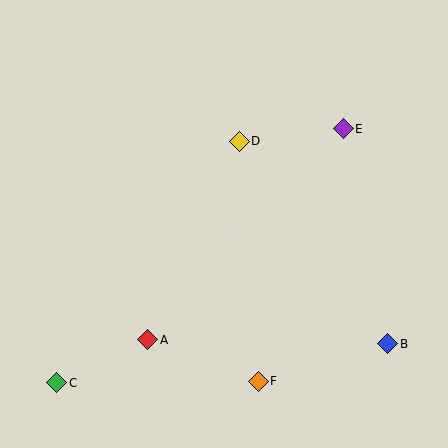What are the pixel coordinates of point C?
Point C is at (57, 383).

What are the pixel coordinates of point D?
Point D is at (239, 141).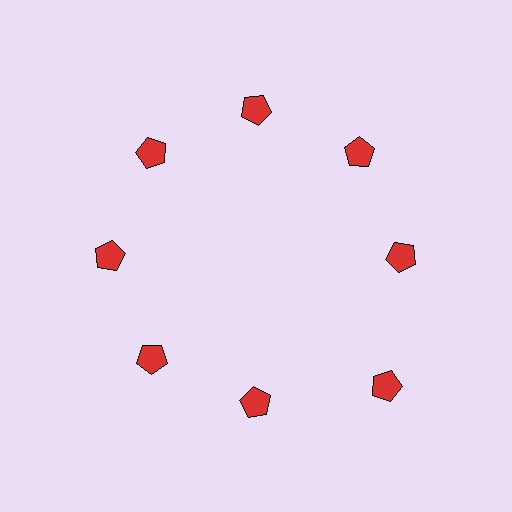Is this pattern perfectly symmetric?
No. The 8 red pentagons are arranged in a ring, but one element near the 4 o'clock position is pushed outward from the center, breaking the 8-fold rotational symmetry.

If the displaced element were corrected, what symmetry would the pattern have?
It would have 8-fold rotational symmetry — the pattern would map onto itself every 45 degrees.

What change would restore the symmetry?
The symmetry would be restored by moving it inward, back onto the ring so that all 8 pentagons sit at equal angles and equal distance from the center.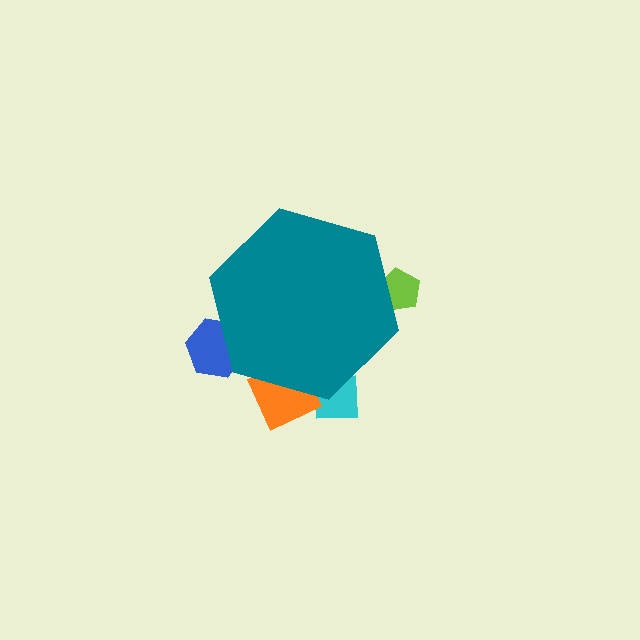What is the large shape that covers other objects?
A teal hexagon.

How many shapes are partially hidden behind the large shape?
4 shapes are partially hidden.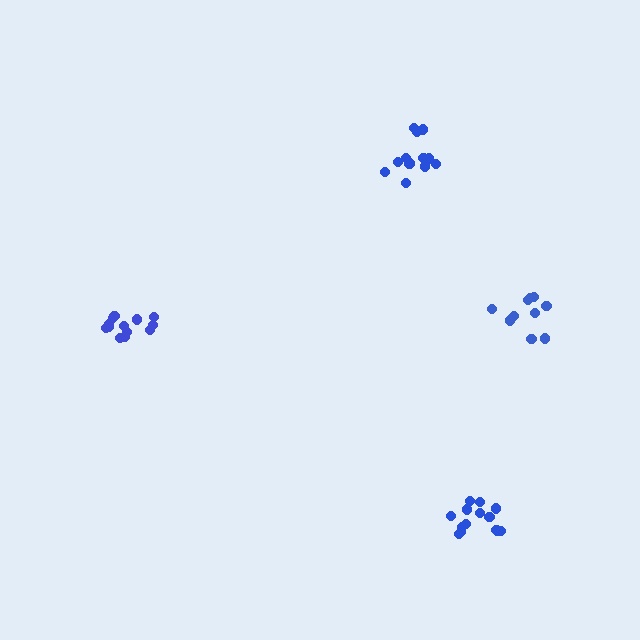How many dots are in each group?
Group 1: 13 dots, Group 2: 13 dots, Group 3: 14 dots, Group 4: 10 dots (50 total).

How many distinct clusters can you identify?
There are 4 distinct clusters.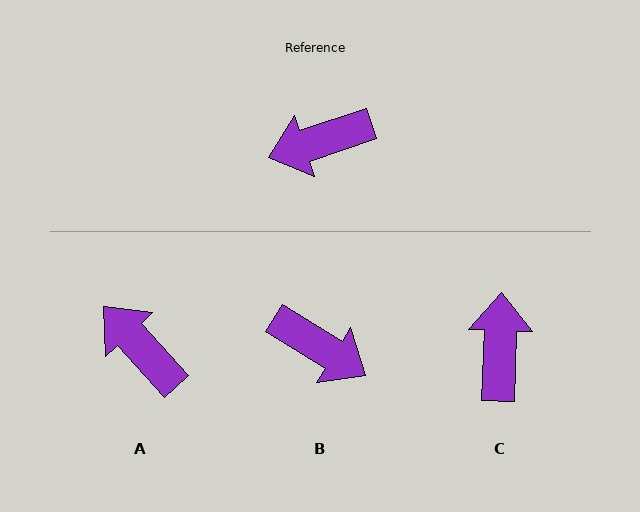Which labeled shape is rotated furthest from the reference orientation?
B, about 129 degrees away.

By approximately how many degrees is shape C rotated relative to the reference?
Approximately 111 degrees clockwise.